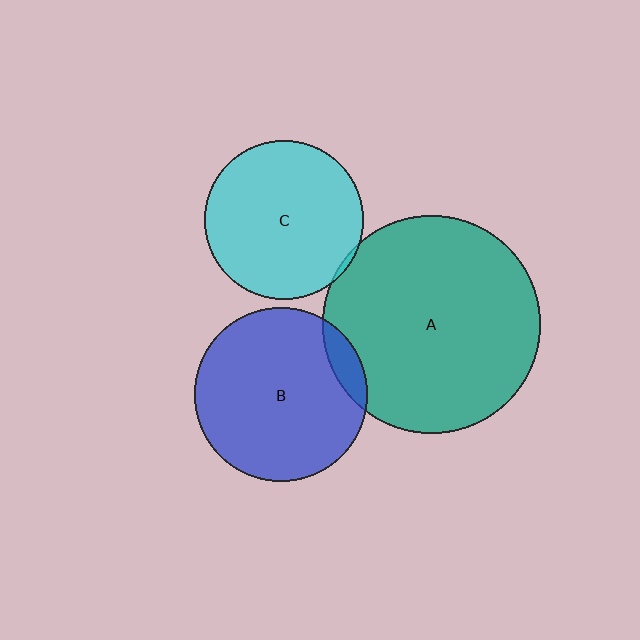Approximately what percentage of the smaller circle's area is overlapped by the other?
Approximately 10%.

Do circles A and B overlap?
Yes.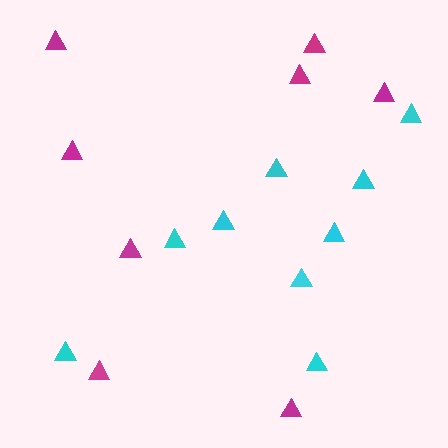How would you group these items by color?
There are 2 groups: one group of cyan triangles (9) and one group of magenta triangles (8).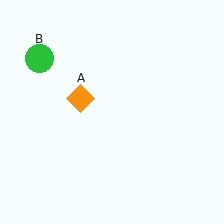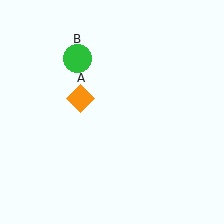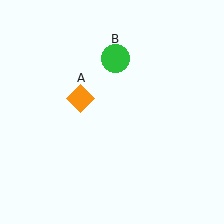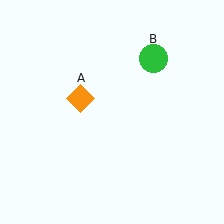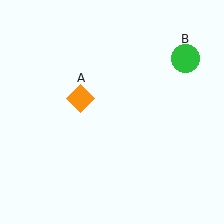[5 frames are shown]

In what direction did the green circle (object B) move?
The green circle (object B) moved right.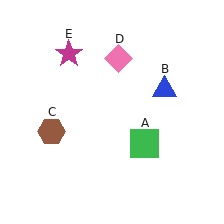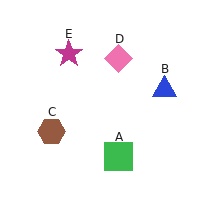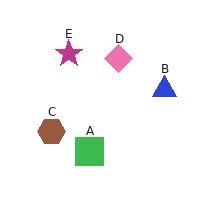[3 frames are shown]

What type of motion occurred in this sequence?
The green square (object A) rotated clockwise around the center of the scene.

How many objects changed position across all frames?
1 object changed position: green square (object A).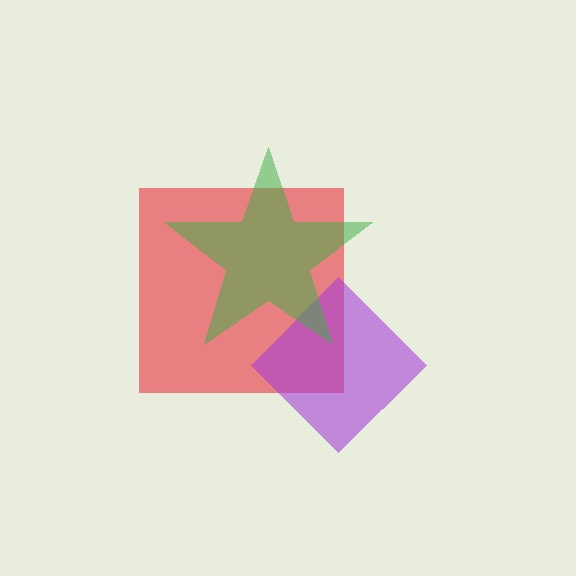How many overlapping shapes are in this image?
There are 3 overlapping shapes in the image.